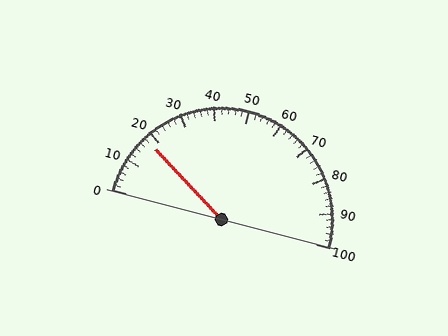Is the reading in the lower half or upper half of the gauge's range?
The reading is in the lower half of the range (0 to 100).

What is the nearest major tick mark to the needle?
The nearest major tick mark is 20.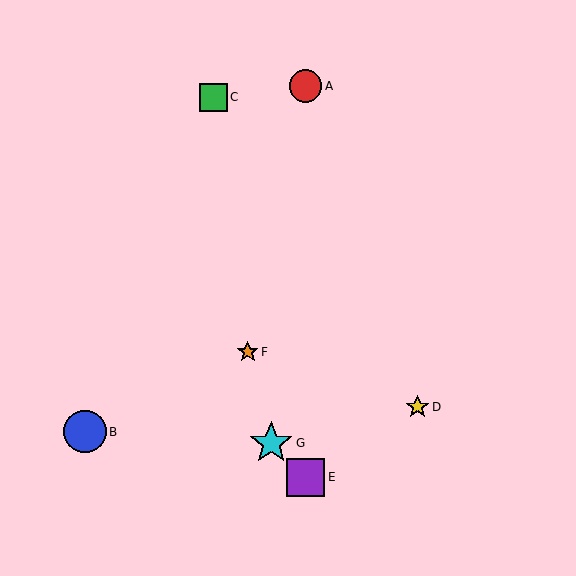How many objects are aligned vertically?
2 objects (A, E) are aligned vertically.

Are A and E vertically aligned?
Yes, both are at x≈305.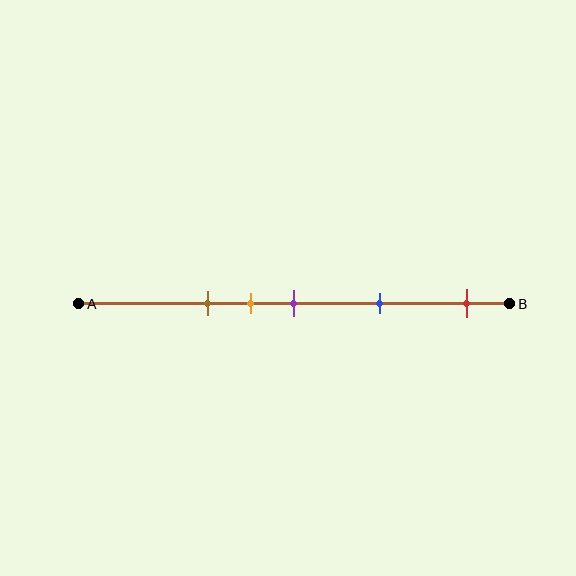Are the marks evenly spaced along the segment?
No, the marks are not evenly spaced.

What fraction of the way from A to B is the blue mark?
The blue mark is approximately 70% (0.7) of the way from A to B.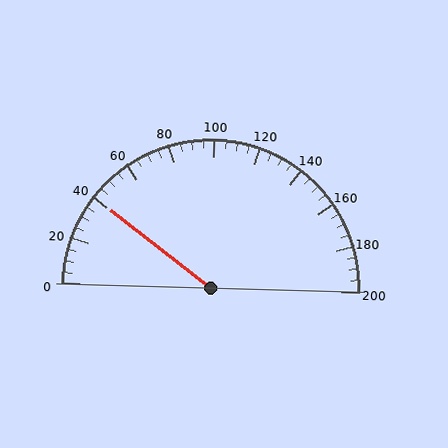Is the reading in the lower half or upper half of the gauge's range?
The reading is in the lower half of the range (0 to 200).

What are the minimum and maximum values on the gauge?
The gauge ranges from 0 to 200.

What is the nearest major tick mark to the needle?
The nearest major tick mark is 40.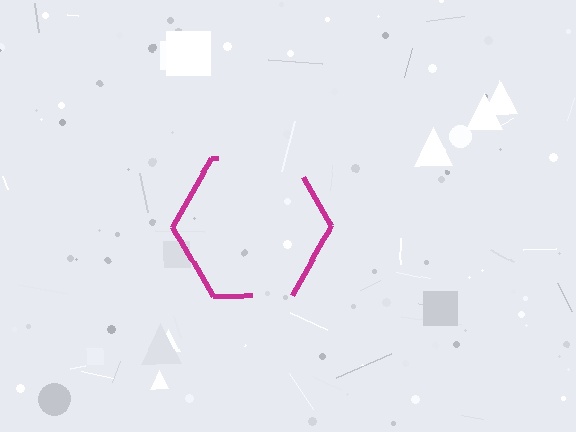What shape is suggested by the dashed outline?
The dashed outline suggests a hexagon.